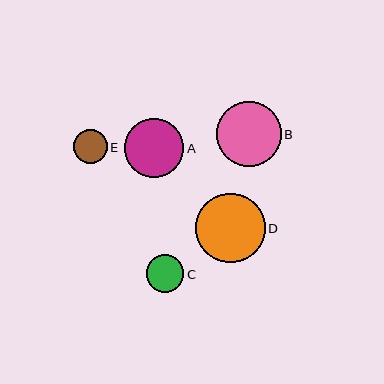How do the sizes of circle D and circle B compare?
Circle D and circle B are approximately the same size.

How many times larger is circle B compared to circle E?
Circle B is approximately 1.9 times the size of circle E.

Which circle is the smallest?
Circle E is the smallest with a size of approximately 34 pixels.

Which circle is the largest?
Circle D is the largest with a size of approximately 70 pixels.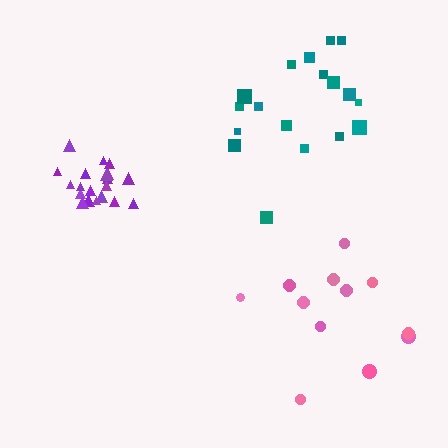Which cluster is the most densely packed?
Purple.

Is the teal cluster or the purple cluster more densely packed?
Purple.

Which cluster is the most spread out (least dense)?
Pink.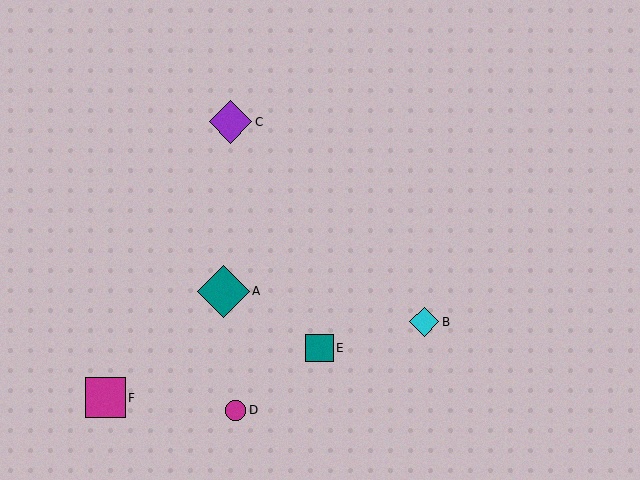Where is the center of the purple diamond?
The center of the purple diamond is at (230, 122).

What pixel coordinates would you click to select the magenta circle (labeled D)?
Click at (235, 410) to select the magenta circle D.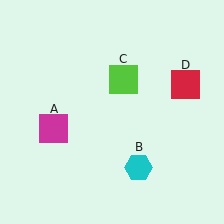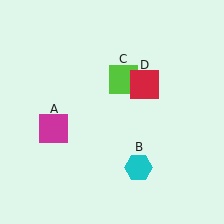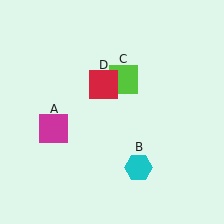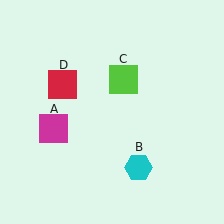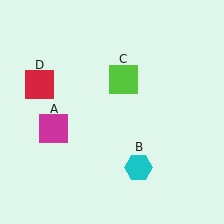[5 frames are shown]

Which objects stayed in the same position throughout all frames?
Magenta square (object A) and cyan hexagon (object B) and lime square (object C) remained stationary.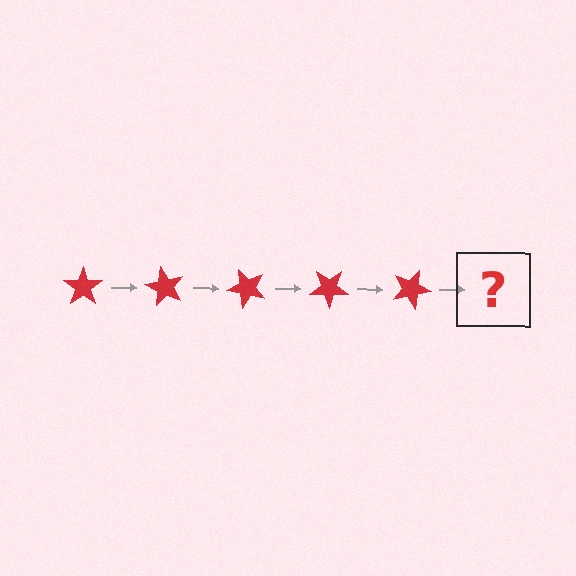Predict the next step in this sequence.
The next step is a red star rotated 300 degrees.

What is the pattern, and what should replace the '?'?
The pattern is that the star rotates 60 degrees each step. The '?' should be a red star rotated 300 degrees.